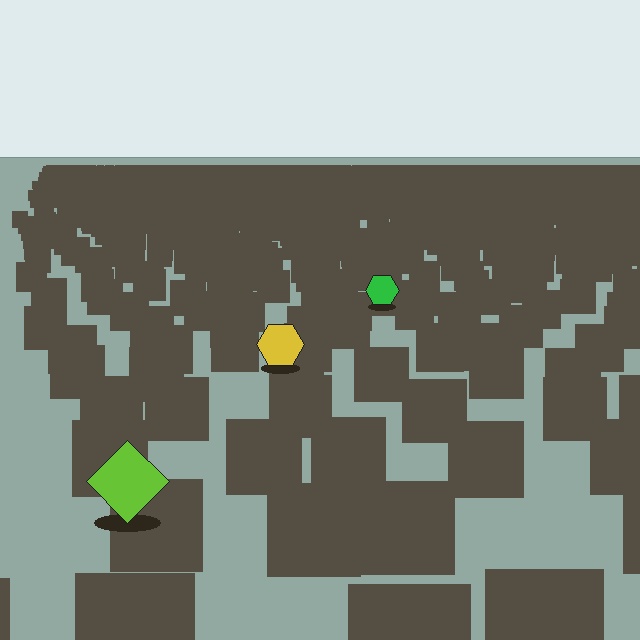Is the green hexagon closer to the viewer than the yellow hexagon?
No. The yellow hexagon is closer — you can tell from the texture gradient: the ground texture is coarser near it.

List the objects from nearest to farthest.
From nearest to farthest: the lime diamond, the yellow hexagon, the green hexagon.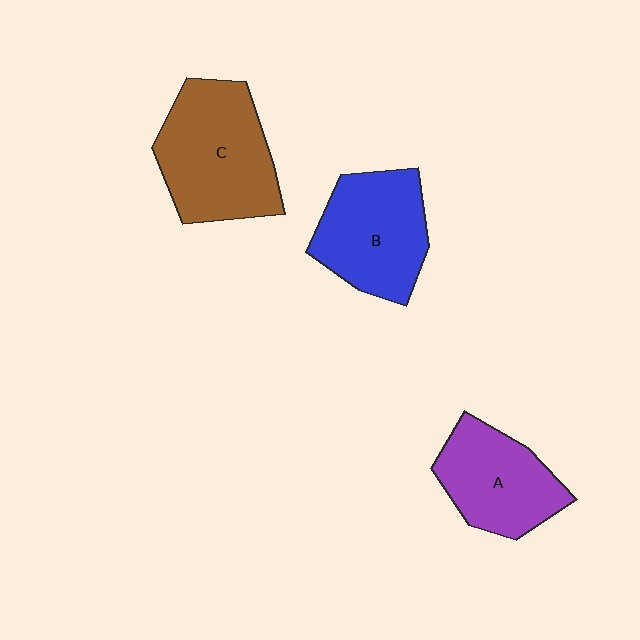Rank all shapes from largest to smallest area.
From largest to smallest: C (brown), B (blue), A (purple).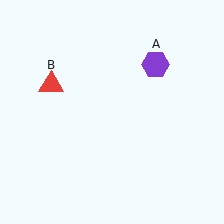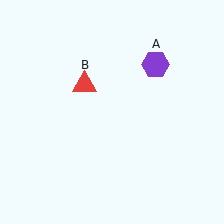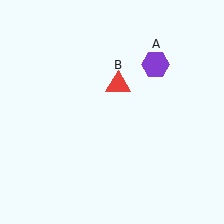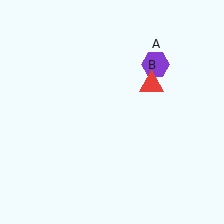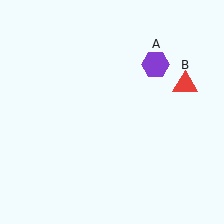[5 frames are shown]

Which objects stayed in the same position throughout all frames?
Purple hexagon (object A) remained stationary.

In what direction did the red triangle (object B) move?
The red triangle (object B) moved right.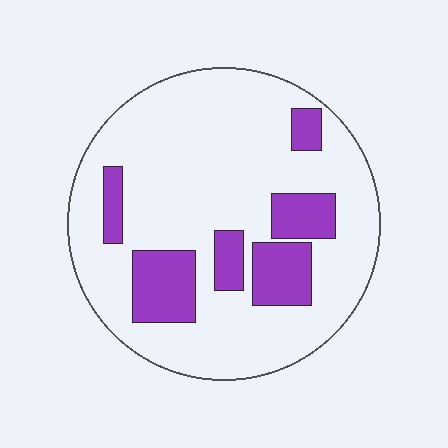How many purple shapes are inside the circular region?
6.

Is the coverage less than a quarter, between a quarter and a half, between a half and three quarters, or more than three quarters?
Less than a quarter.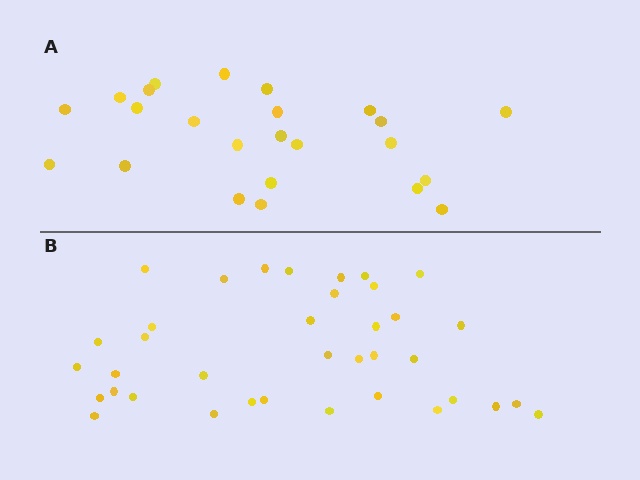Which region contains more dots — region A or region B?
Region B (the bottom region) has more dots.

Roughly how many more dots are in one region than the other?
Region B has approximately 15 more dots than region A.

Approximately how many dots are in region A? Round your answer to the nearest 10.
About 20 dots. (The exact count is 24, which rounds to 20.)